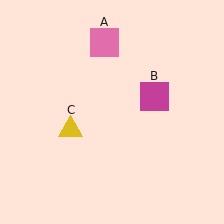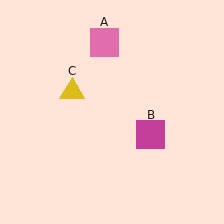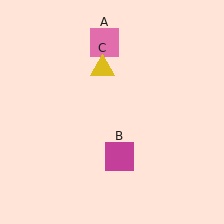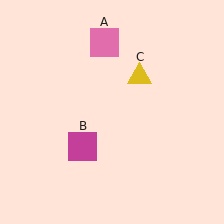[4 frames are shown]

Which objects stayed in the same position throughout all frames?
Pink square (object A) remained stationary.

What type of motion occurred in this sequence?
The magenta square (object B), yellow triangle (object C) rotated clockwise around the center of the scene.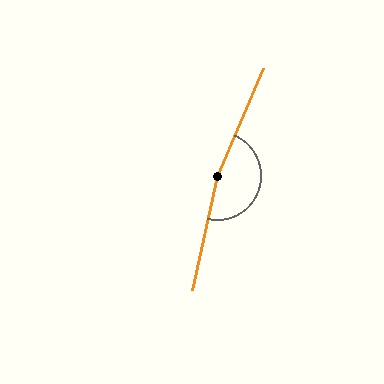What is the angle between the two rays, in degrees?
Approximately 169 degrees.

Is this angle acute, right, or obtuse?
It is obtuse.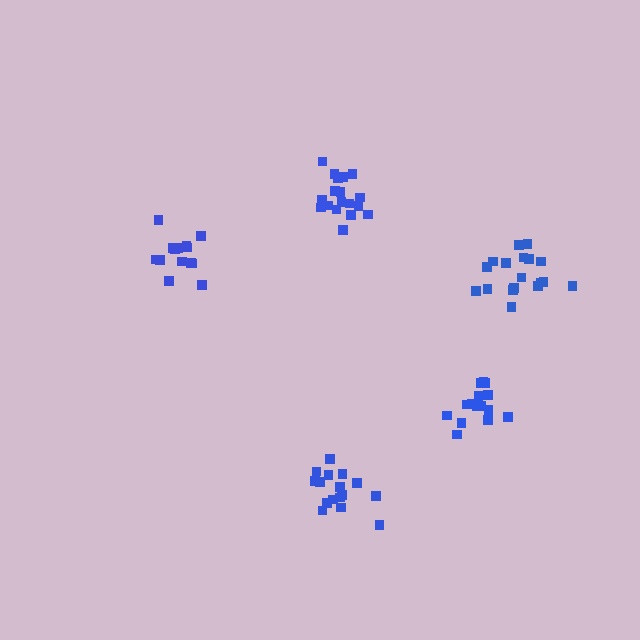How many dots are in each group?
Group 1: 14 dots, Group 2: 16 dots, Group 3: 18 dots, Group 4: 18 dots, Group 5: 15 dots (81 total).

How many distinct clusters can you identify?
There are 5 distinct clusters.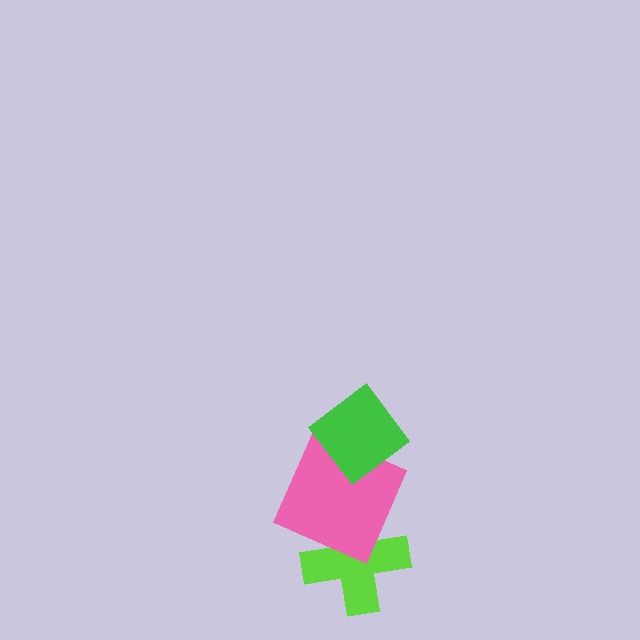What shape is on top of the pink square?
The green diamond is on top of the pink square.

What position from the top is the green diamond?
The green diamond is 1st from the top.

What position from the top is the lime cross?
The lime cross is 3rd from the top.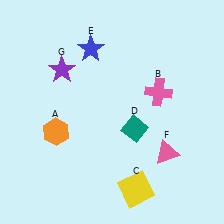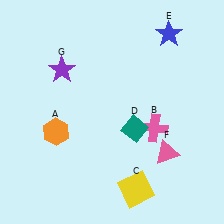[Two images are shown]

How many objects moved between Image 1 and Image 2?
2 objects moved between the two images.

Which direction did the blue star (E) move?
The blue star (E) moved right.